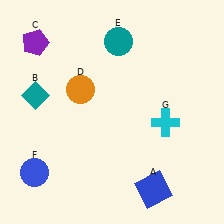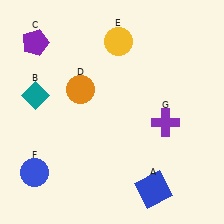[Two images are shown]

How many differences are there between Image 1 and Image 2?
There are 2 differences between the two images.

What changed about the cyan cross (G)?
In Image 1, G is cyan. In Image 2, it changed to purple.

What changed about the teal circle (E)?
In Image 1, E is teal. In Image 2, it changed to yellow.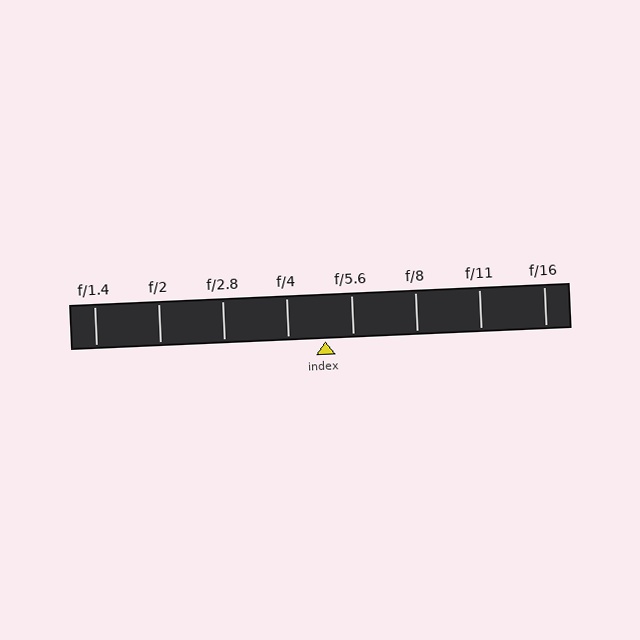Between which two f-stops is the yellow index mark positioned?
The index mark is between f/4 and f/5.6.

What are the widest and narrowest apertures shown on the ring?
The widest aperture shown is f/1.4 and the narrowest is f/16.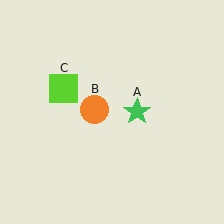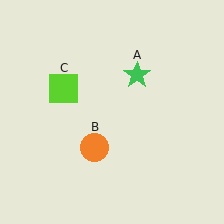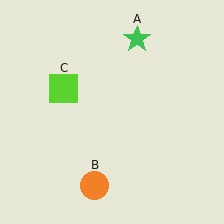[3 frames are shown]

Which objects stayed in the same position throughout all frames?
Lime square (object C) remained stationary.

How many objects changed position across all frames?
2 objects changed position: green star (object A), orange circle (object B).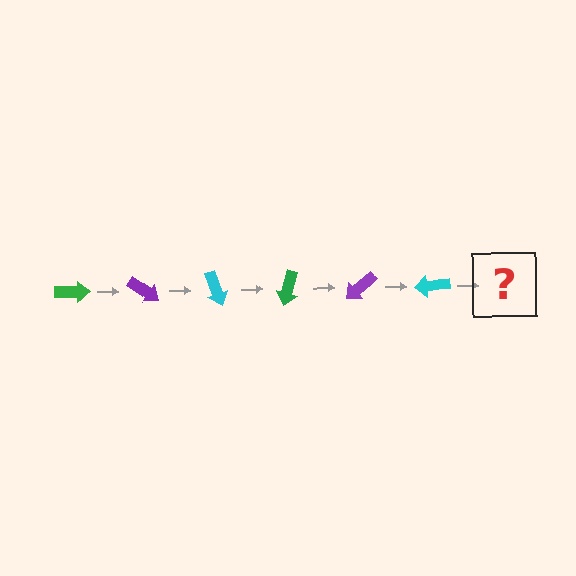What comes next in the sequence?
The next element should be a green arrow, rotated 210 degrees from the start.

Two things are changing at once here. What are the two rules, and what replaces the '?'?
The two rules are that it rotates 35 degrees each step and the color cycles through green, purple, and cyan. The '?' should be a green arrow, rotated 210 degrees from the start.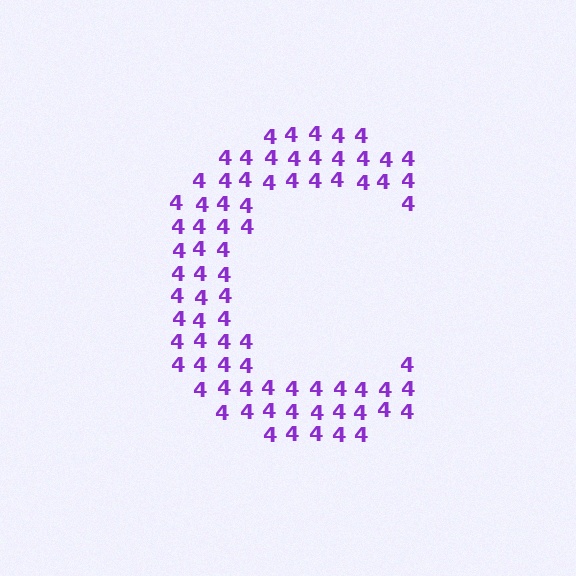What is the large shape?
The large shape is the letter C.